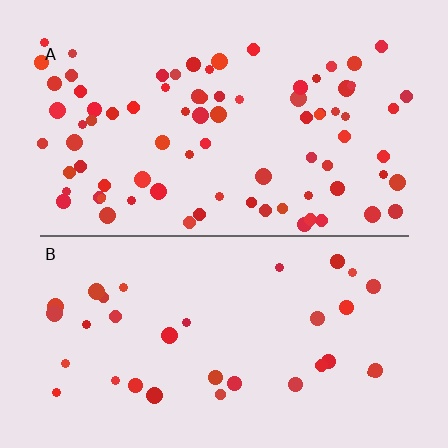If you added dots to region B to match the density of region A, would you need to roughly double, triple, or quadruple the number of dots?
Approximately double.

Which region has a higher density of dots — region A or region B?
A (the top).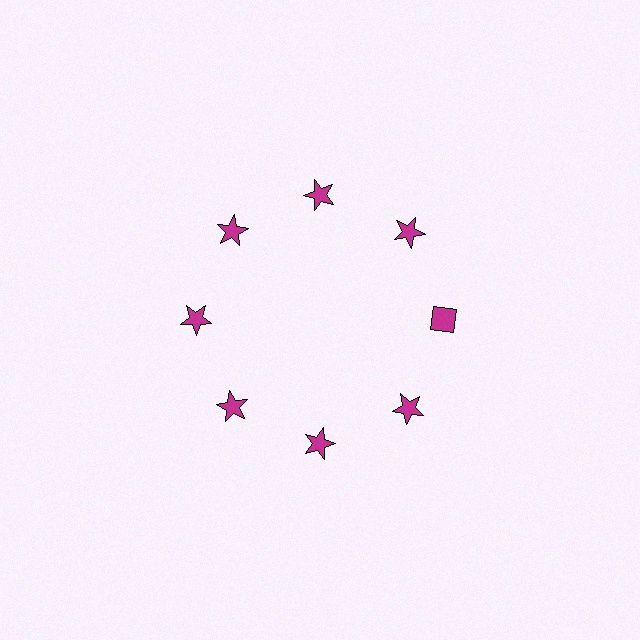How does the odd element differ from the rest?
It has a different shape: diamond instead of star.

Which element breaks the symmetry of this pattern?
The magenta diamond at roughly the 3 o'clock position breaks the symmetry. All other shapes are magenta stars.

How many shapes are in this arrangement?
There are 8 shapes arranged in a ring pattern.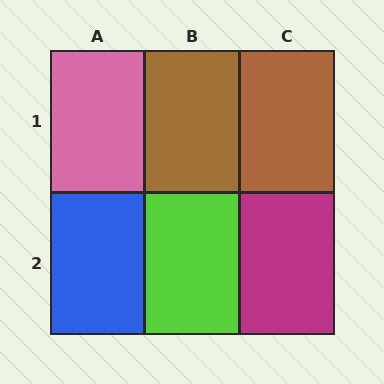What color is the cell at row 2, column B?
Lime.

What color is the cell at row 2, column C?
Magenta.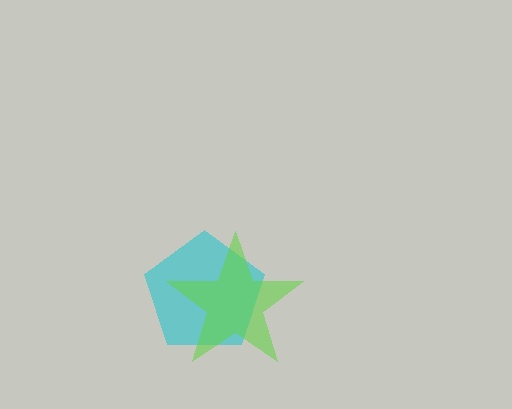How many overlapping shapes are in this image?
There are 2 overlapping shapes in the image.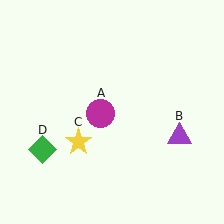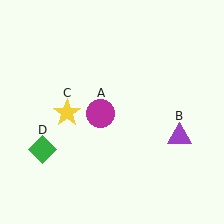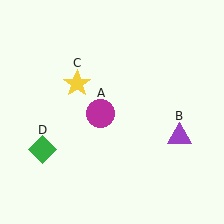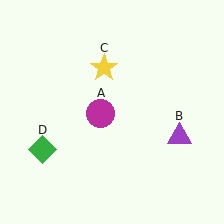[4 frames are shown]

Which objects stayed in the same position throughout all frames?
Magenta circle (object A) and purple triangle (object B) and green diamond (object D) remained stationary.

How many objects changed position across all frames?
1 object changed position: yellow star (object C).